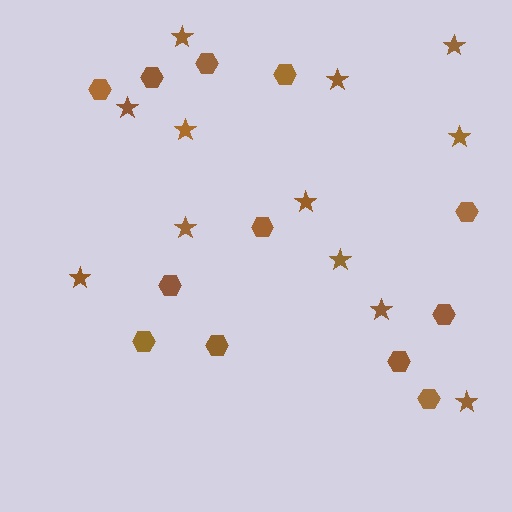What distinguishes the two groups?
There are 2 groups: one group of stars (12) and one group of hexagons (12).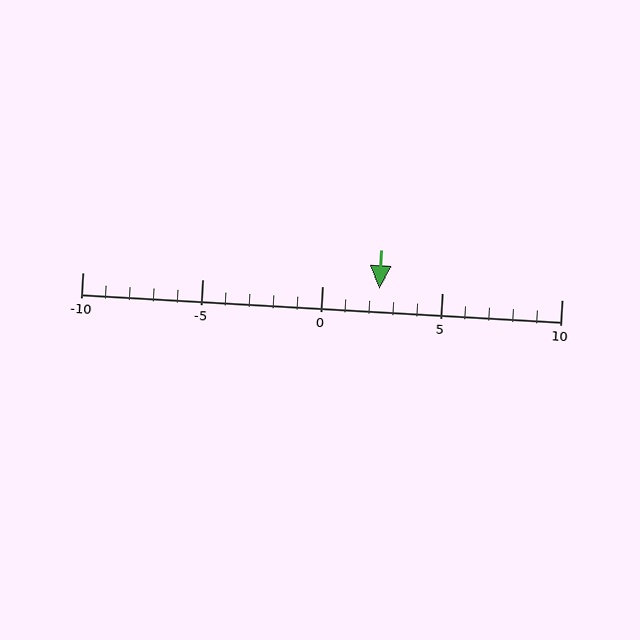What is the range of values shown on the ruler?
The ruler shows values from -10 to 10.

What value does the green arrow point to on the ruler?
The green arrow points to approximately 2.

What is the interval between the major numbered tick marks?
The major tick marks are spaced 5 units apart.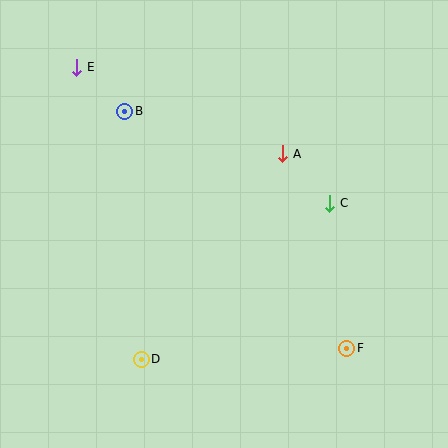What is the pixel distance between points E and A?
The distance between E and A is 224 pixels.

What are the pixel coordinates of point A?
Point A is at (283, 154).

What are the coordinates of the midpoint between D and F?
The midpoint between D and F is at (244, 354).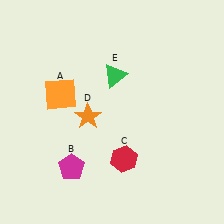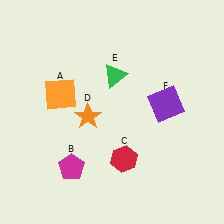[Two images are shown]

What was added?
A purple square (F) was added in Image 2.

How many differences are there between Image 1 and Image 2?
There is 1 difference between the two images.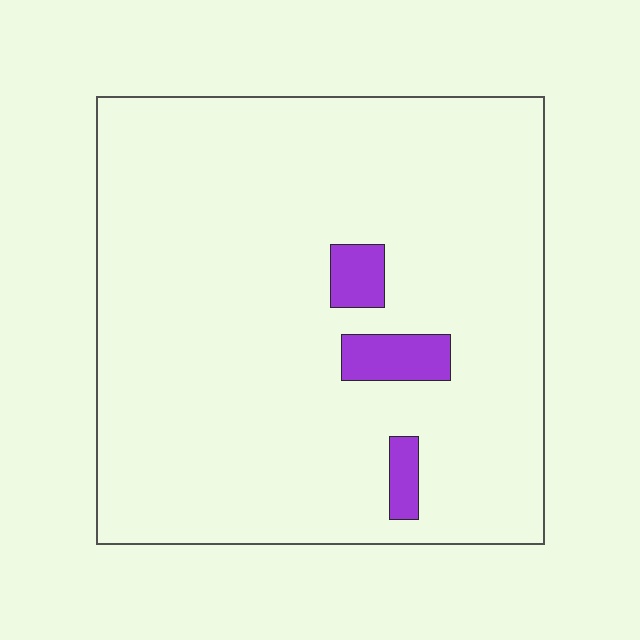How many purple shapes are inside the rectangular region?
3.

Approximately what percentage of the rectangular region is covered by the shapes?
Approximately 5%.